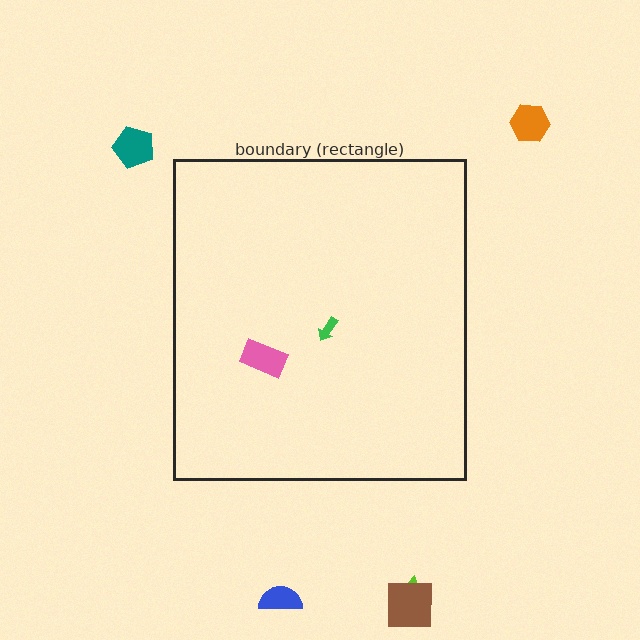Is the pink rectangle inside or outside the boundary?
Inside.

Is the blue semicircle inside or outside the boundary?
Outside.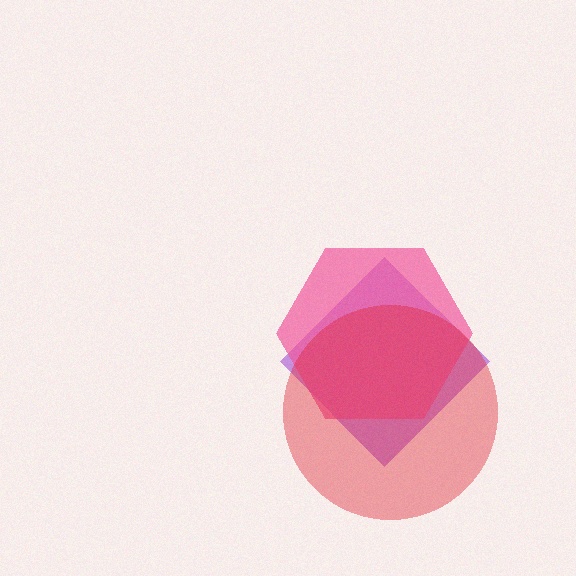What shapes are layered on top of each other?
The layered shapes are: a purple diamond, a pink hexagon, a red circle.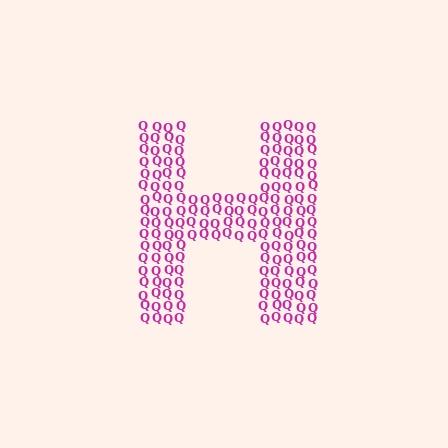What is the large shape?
The large shape is the letter H.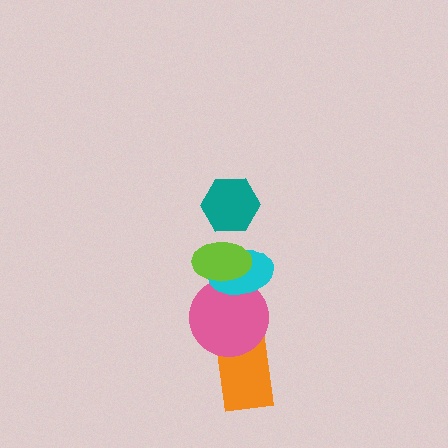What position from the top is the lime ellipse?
The lime ellipse is 2nd from the top.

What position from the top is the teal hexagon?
The teal hexagon is 1st from the top.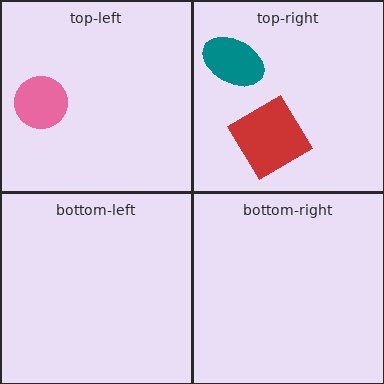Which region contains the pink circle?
The top-left region.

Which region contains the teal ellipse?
The top-right region.